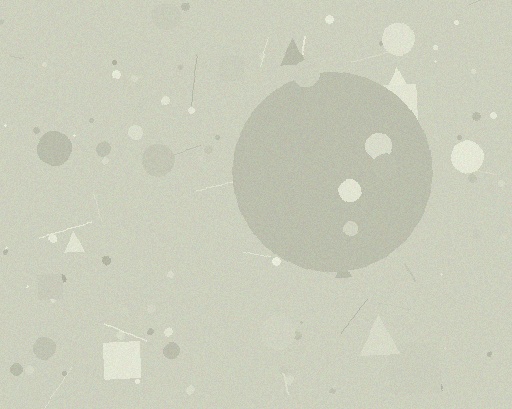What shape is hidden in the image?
A circle is hidden in the image.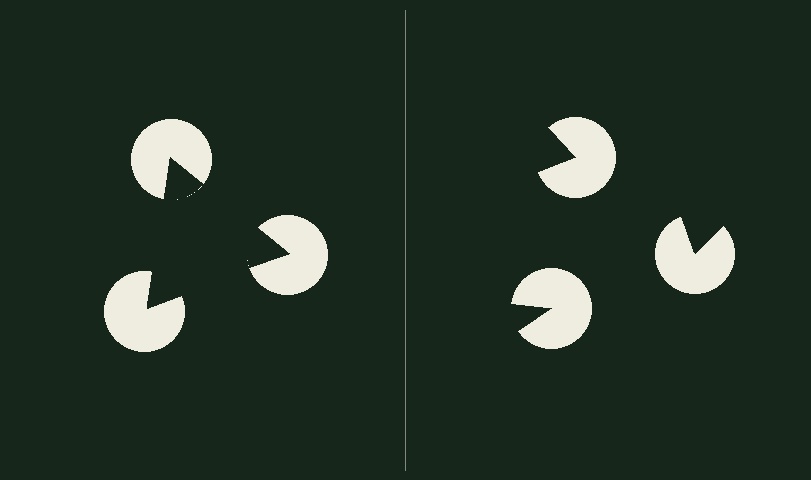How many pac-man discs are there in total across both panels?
6 — 3 on each side.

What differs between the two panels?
The pac-man discs are positioned identically on both sides; only the wedge orientations differ. On the left they align to a triangle; on the right they are misaligned.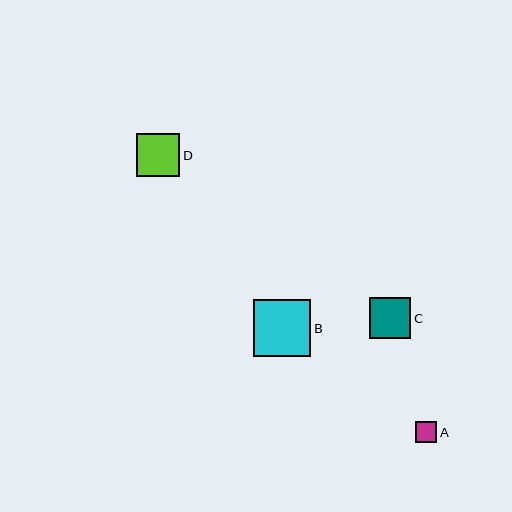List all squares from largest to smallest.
From largest to smallest: B, D, C, A.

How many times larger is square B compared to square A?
Square B is approximately 2.8 times the size of square A.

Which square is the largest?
Square B is the largest with a size of approximately 57 pixels.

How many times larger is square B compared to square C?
Square B is approximately 1.4 times the size of square C.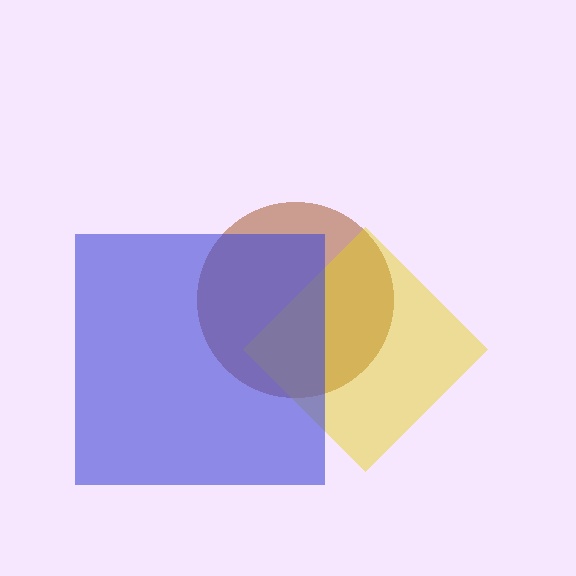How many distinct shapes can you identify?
There are 3 distinct shapes: a brown circle, a yellow diamond, a blue square.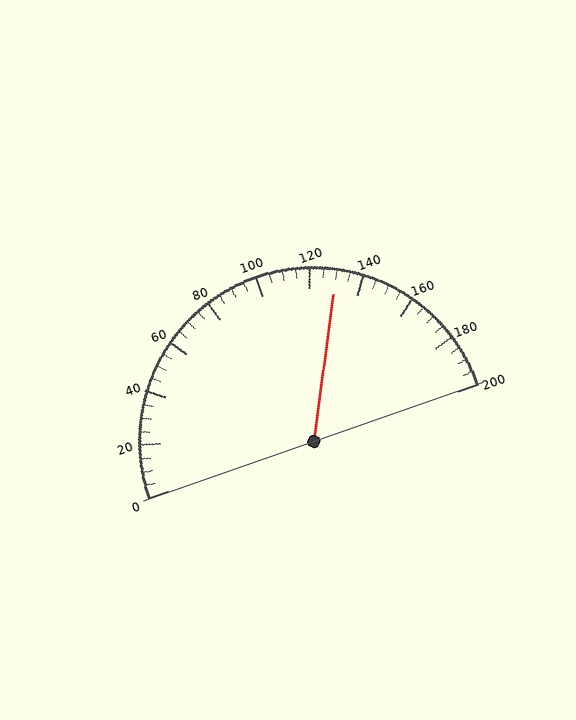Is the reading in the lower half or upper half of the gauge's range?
The reading is in the upper half of the range (0 to 200).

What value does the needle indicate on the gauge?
The needle indicates approximately 130.